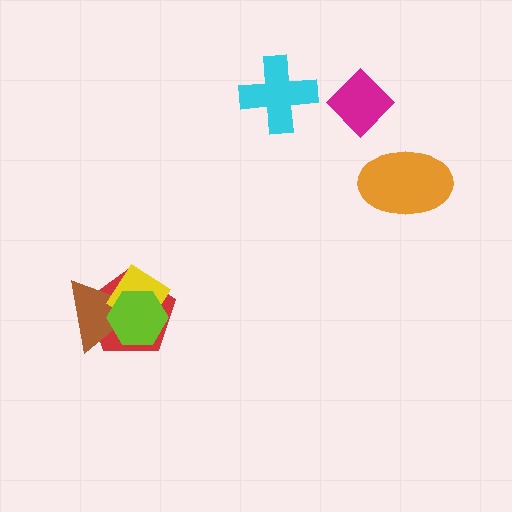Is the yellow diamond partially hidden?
Yes, it is partially covered by another shape.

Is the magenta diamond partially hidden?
No, no other shape covers it.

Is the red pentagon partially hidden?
Yes, it is partially covered by another shape.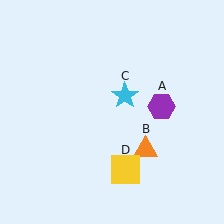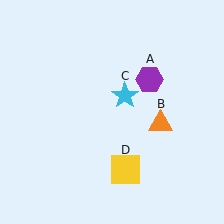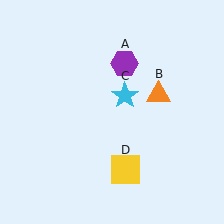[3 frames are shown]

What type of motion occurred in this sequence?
The purple hexagon (object A), orange triangle (object B) rotated counterclockwise around the center of the scene.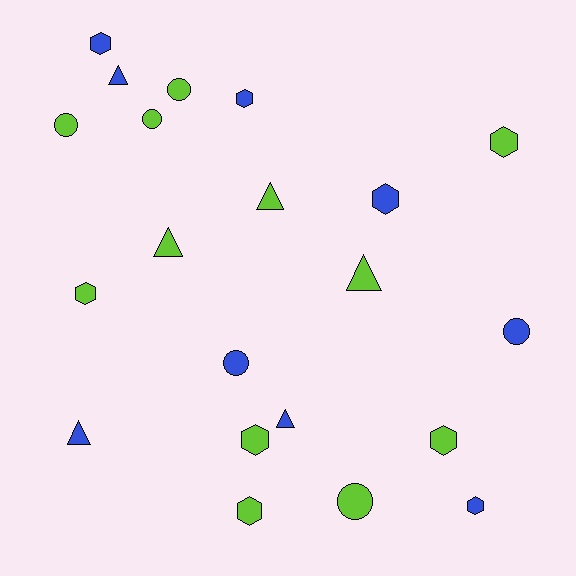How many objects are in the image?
There are 21 objects.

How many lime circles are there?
There are 4 lime circles.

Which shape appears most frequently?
Hexagon, with 9 objects.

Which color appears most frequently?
Lime, with 12 objects.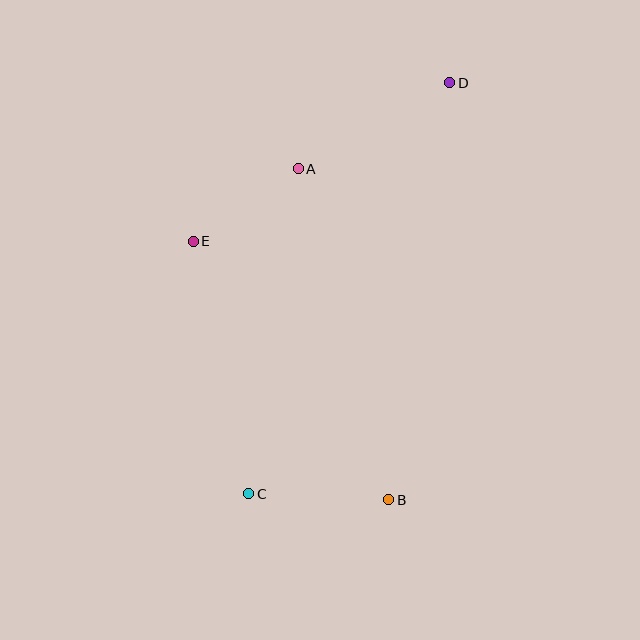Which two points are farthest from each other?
Points C and D are farthest from each other.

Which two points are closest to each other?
Points A and E are closest to each other.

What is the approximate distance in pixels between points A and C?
The distance between A and C is approximately 329 pixels.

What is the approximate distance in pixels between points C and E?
The distance between C and E is approximately 258 pixels.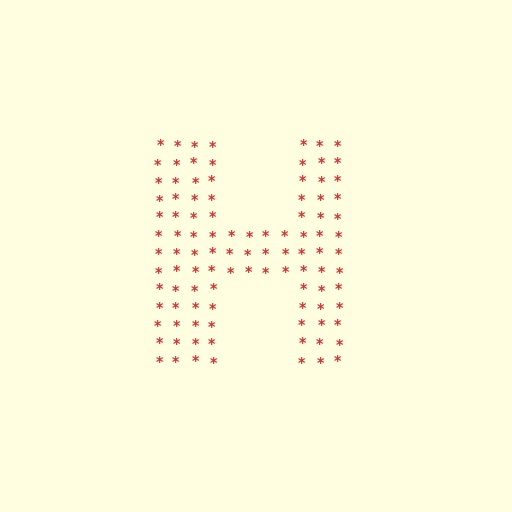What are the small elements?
The small elements are asterisks.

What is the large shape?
The large shape is the letter H.